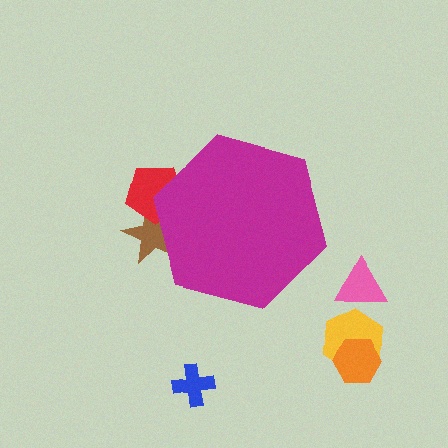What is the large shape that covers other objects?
A magenta hexagon.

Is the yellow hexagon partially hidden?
No, the yellow hexagon is fully visible.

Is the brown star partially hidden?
Yes, the brown star is partially hidden behind the magenta hexagon.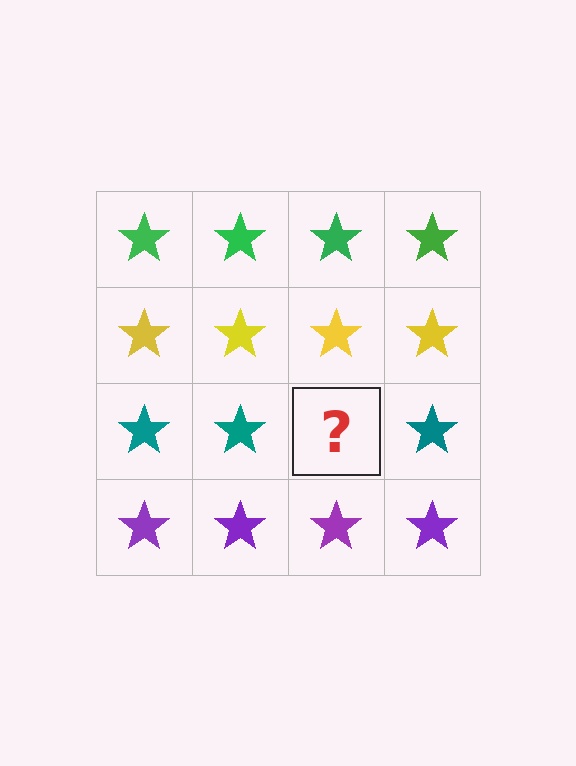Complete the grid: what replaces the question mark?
The question mark should be replaced with a teal star.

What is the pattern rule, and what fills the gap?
The rule is that each row has a consistent color. The gap should be filled with a teal star.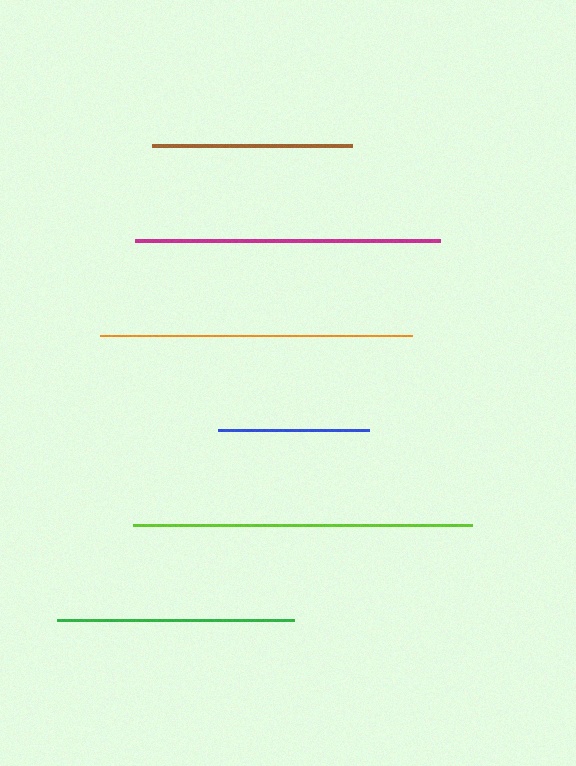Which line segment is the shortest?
The blue line is the shortest at approximately 152 pixels.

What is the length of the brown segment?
The brown segment is approximately 199 pixels long.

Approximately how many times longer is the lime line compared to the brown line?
The lime line is approximately 1.7 times the length of the brown line.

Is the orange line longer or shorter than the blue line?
The orange line is longer than the blue line.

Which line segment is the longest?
The lime line is the longest at approximately 339 pixels.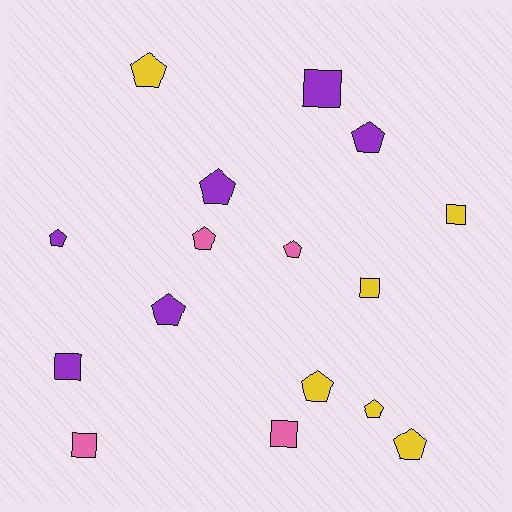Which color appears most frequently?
Purple, with 6 objects.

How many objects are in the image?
There are 16 objects.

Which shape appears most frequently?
Pentagon, with 10 objects.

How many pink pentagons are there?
There are 2 pink pentagons.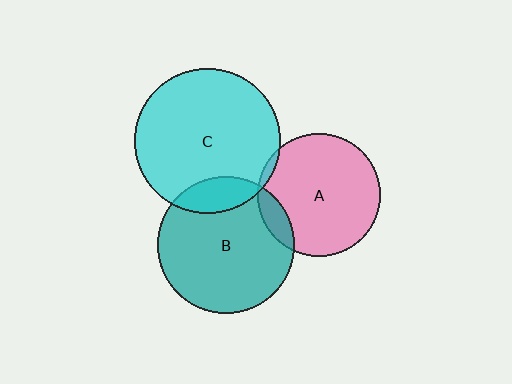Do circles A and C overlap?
Yes.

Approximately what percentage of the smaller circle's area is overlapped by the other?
Approximately 5%.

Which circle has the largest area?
Circle C (cyan).